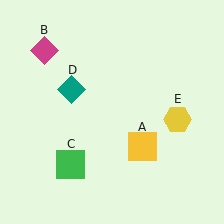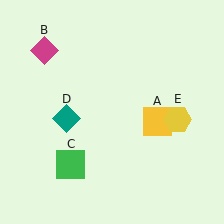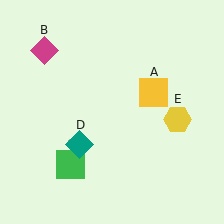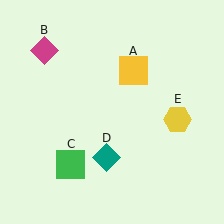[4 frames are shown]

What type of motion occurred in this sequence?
The yellow square (object A), teal diamond (object D) rotated counterclockwise around the center of the scene.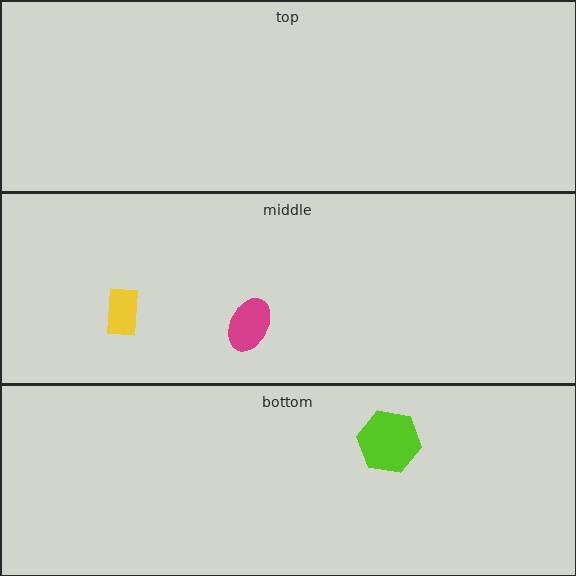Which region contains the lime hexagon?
The bottom region.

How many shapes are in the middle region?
2.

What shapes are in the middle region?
The yellow rectangle, the magenta ellipse.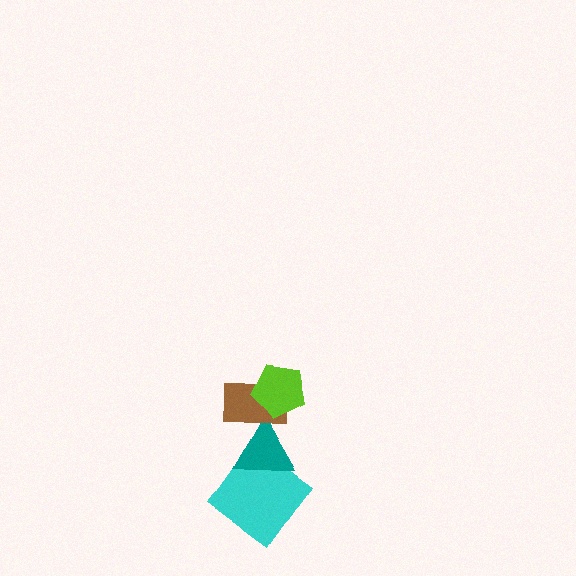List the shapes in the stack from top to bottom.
From top to bottom: the lime pentagon, the brown rectangle, the teal triangle, the cyan diamond.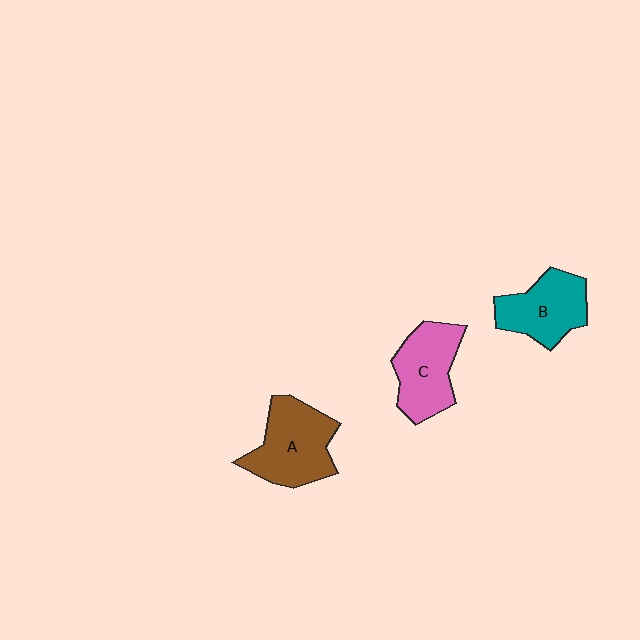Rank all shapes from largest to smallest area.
From largest to smallest: A (brown), C (pink), B (teal).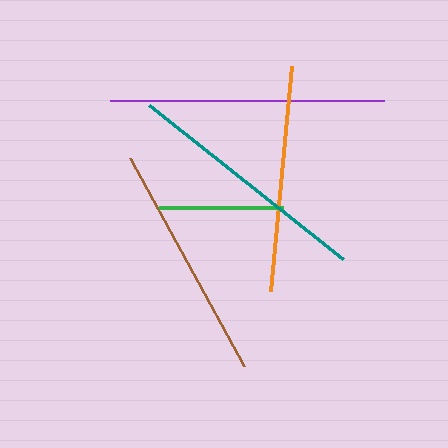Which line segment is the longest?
The purple line is the longest at approximately 275 pixels.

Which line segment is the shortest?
The green line is the shortest at approximately 125 pixels.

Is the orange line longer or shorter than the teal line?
The teal line is longer than the orange line.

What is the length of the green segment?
The green segment is approximately 125 pixels long.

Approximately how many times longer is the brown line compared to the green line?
The brown line is approximately 1.9 times the length of the green line.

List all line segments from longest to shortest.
From longest to shortest: purple, teal, brown, orange, green.